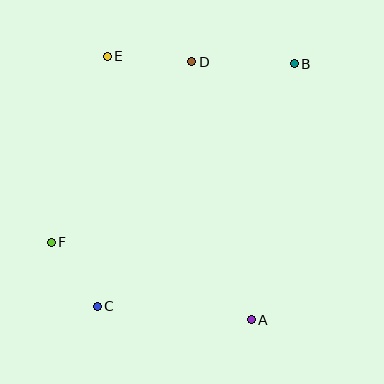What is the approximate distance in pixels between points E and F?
The distance between E and F is approximately 194 pixels.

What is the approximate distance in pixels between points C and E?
The distance between C and E is approximately 250 pixels.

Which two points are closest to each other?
Points C and F are closest to each other.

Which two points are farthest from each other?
Points B and C are farthest from each other.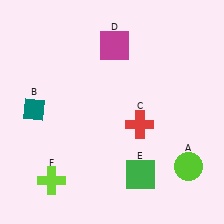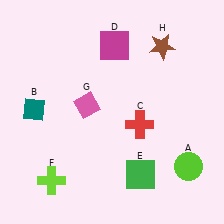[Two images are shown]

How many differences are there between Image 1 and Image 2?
There are 2 differences between the two images.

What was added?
A pink diamond (G), a brown star (H) were added in Image 2.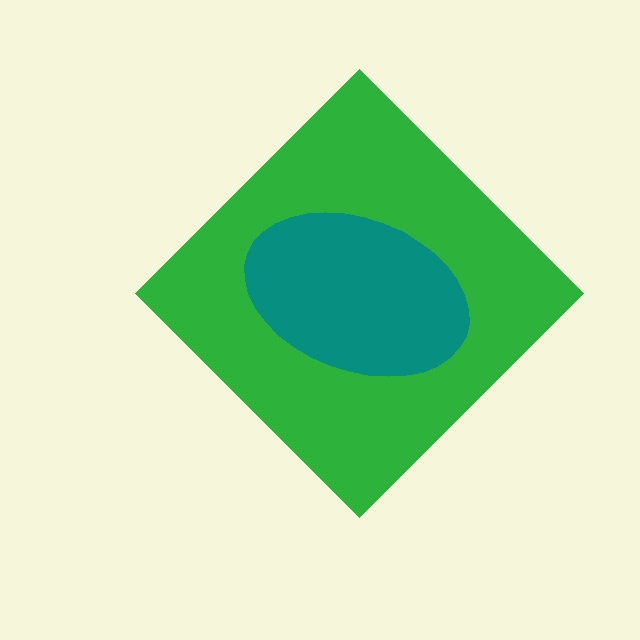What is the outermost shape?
The green diamond.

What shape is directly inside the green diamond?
The teal ellipse.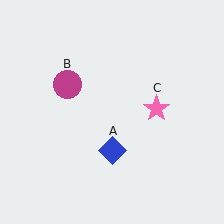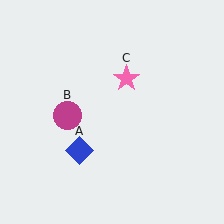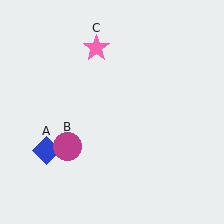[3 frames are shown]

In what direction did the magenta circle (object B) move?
The magenta circle (object B) moved down.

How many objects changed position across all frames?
3 objects changed position: blue diamond (object A), magenta circle (object B), pink star (object C).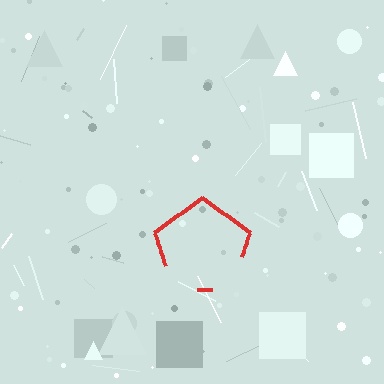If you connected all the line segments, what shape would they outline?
They would outline a pentagon.